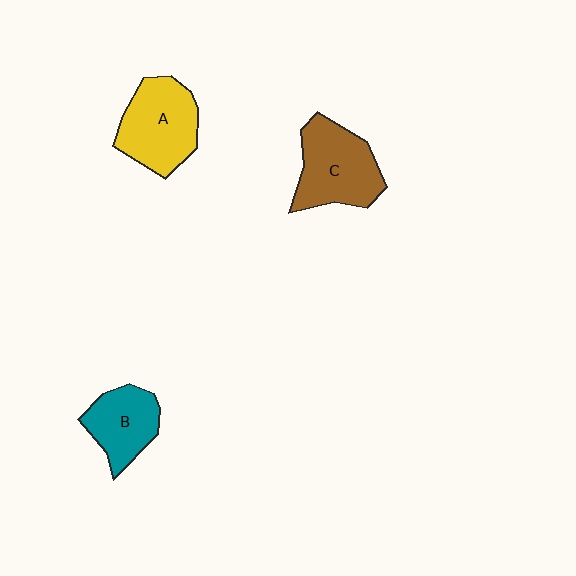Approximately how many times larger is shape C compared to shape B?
Approximately 1.3 times.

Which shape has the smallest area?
Shape B (teal).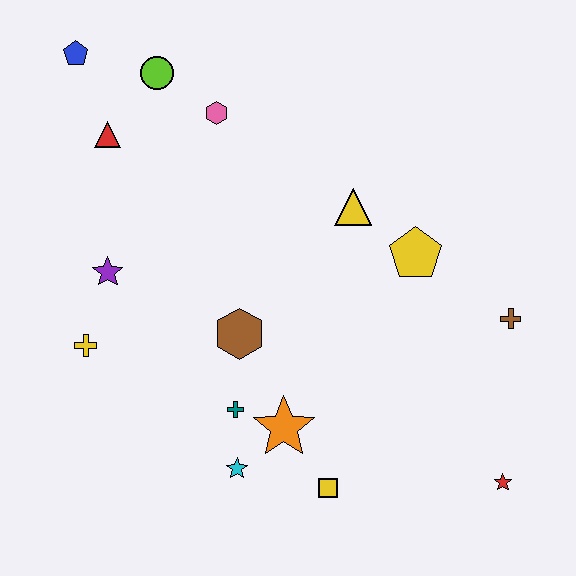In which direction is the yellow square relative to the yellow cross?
The yellow square is to the right of the yellow cross.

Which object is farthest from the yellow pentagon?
The blue pentagon is farthest from the yellow pentagon.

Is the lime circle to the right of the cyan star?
No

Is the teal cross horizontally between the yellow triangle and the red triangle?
Yes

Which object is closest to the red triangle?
The lime circle is closest to the red triangle.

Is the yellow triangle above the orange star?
Yes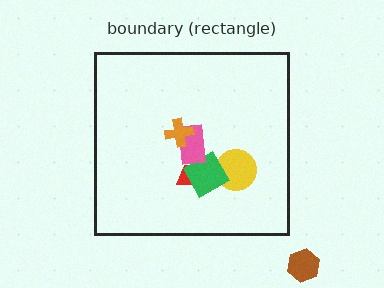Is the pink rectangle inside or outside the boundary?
Inside.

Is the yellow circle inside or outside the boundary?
Inside.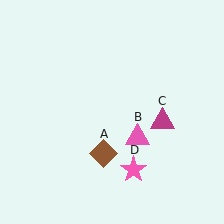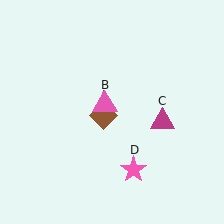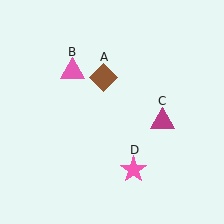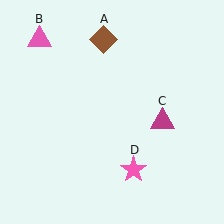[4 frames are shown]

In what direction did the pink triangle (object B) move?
The pink triangle (object B) moved up and to the left.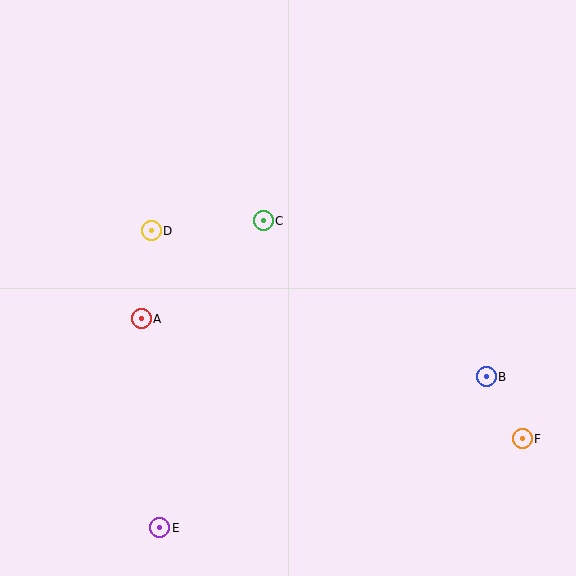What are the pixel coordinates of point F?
Point F is at (522, 439).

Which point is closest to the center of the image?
Point C at (263, 221) is closest to the center.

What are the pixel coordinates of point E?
Point E is at (160, 528).